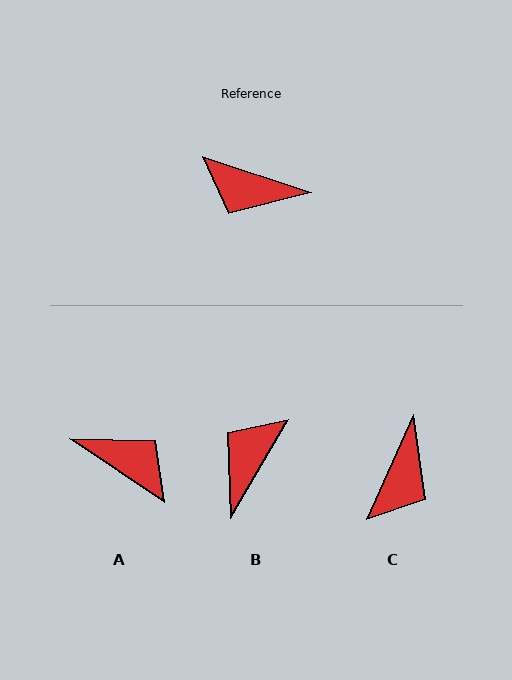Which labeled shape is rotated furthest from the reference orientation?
A, about 165 degrees away.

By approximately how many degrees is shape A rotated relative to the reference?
Approximately 165 degrees counter-clockwise.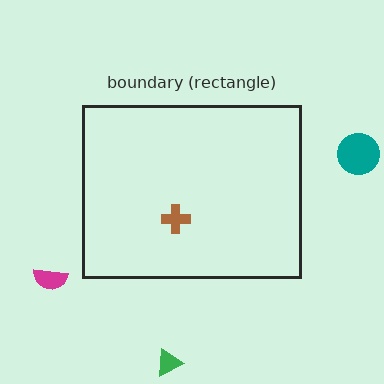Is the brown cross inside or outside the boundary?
Inside.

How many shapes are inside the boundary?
1 inside, 3 outside.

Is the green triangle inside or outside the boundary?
Outside.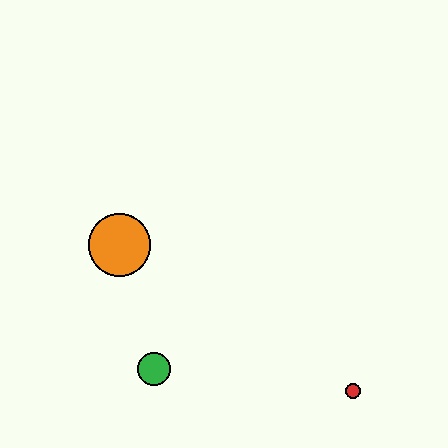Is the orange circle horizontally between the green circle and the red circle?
No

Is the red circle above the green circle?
No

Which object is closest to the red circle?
The green circle is closest to the red circle.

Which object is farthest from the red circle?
The orange circle is farthest from the red circle.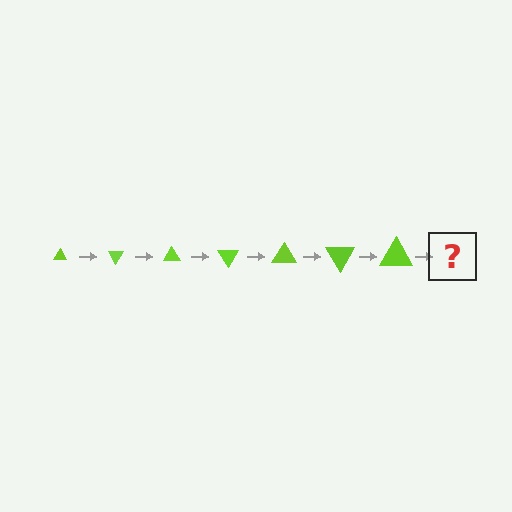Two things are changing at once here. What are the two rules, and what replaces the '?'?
The two rules are that the triangle grows larger each step and it rotates 60 degrees each step. The '?' should be a triangle, larger than the previous one and rotated 420 degrees from the start.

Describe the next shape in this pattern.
It should be a triangle, larger than the previous one and rotated 420 degrees from the start.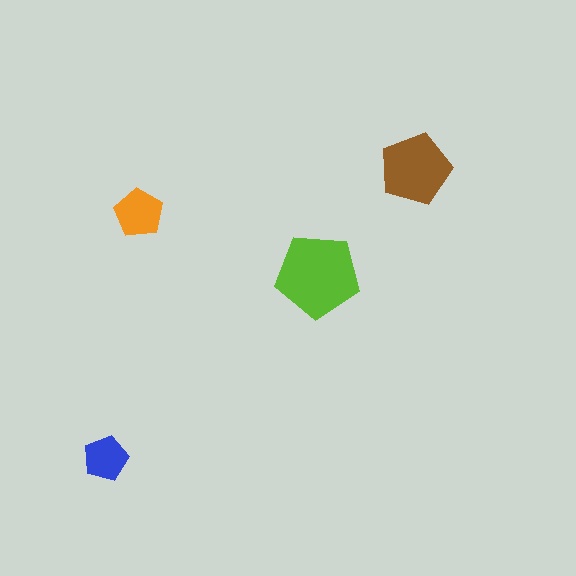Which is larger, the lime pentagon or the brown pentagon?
The lime one.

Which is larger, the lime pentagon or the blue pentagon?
The lime one.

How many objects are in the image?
There are 4 objects in the image.